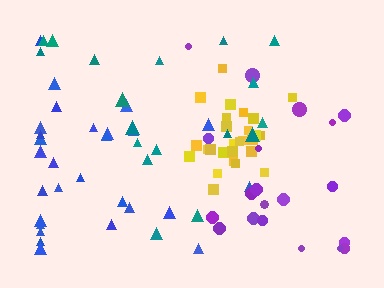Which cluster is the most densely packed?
Yellow.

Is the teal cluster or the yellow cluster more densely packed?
Yellow.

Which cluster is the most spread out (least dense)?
Teal.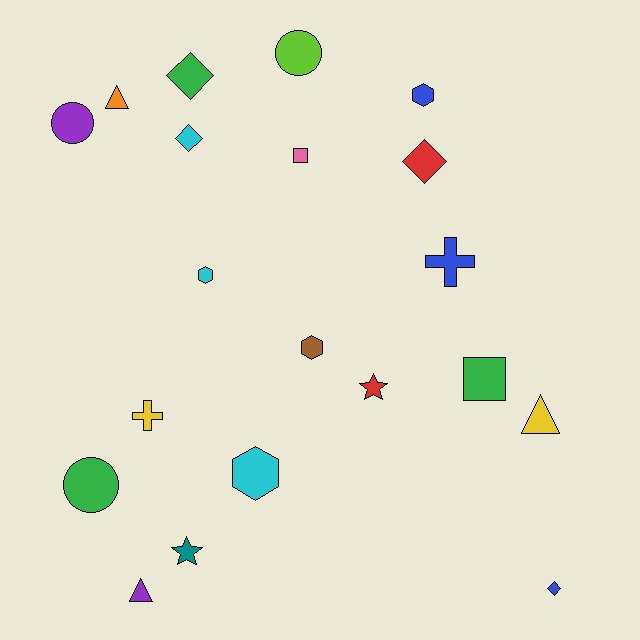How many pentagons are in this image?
There are no pentagons.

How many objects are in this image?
There are 20 objects.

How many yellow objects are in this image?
There are 2 yellow objects.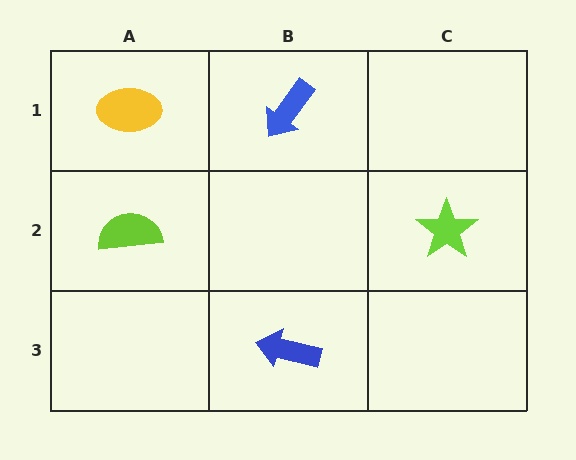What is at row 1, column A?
A yellow ellipse.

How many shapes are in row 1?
2 shapes.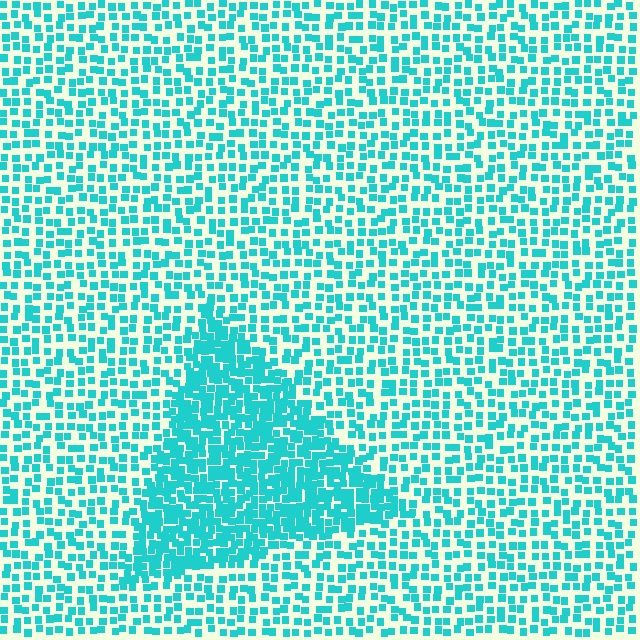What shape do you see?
I see a triangle.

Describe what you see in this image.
The image contains small cyan elements arranged at two different densities. A triangle-shaped region is visible where the elements are more densely packed than the surrounding area.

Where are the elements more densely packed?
The elements are more densely packed inside the triangle boundary.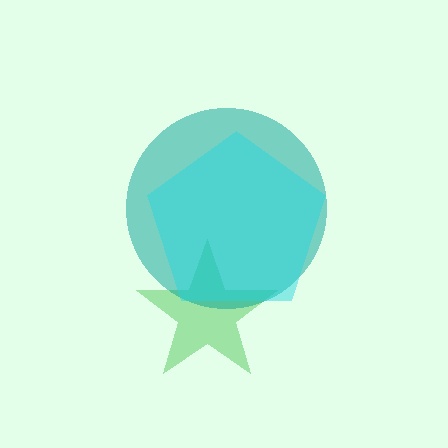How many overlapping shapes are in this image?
There are 3 overlapping shapes in the image.